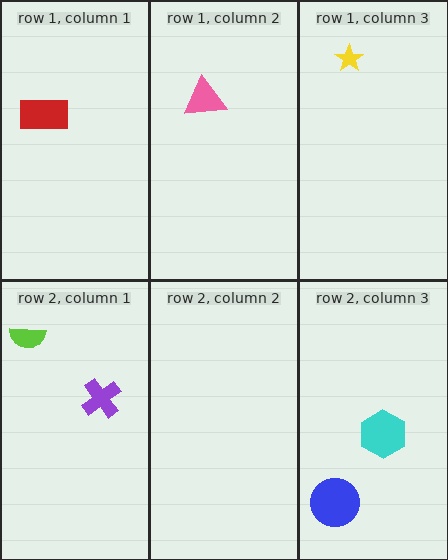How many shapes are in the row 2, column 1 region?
2.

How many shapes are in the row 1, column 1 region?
1.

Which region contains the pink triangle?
The row 1, column 2 region.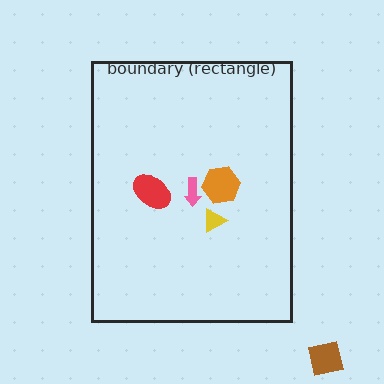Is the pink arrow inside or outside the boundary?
Inside.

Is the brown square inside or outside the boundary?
Outside.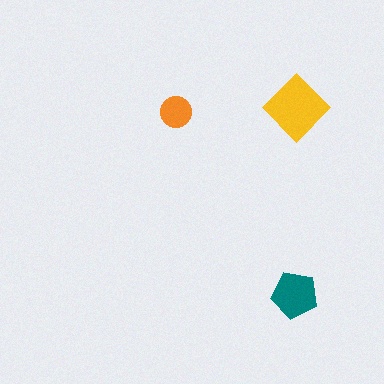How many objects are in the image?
There are 3 objects in the image.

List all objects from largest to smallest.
The yellow diamond, the teal pentagon, the orange circle.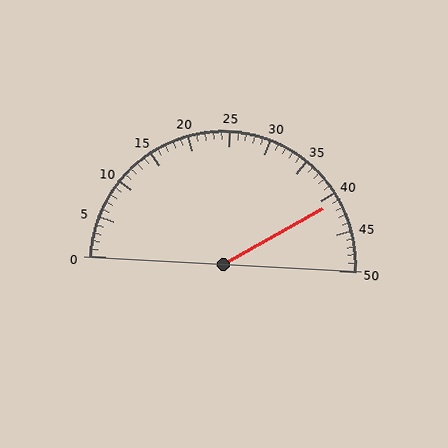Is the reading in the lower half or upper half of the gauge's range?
The reading is in the upper half of the range (0 to 50).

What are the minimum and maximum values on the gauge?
The gauge ranges from 0 to 50.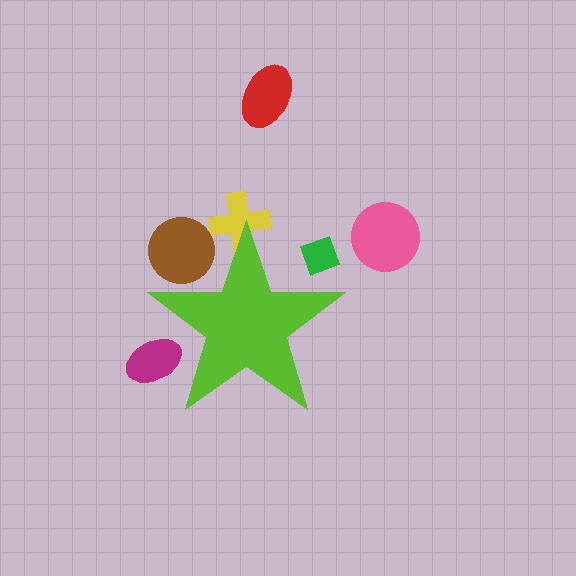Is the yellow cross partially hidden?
Yes, the yellow cross is partially hidden behind the lime star.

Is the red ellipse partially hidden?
No, the red ellipse is fully visible.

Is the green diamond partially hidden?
Yes, the green diamond is partially hidden behind the lime star.